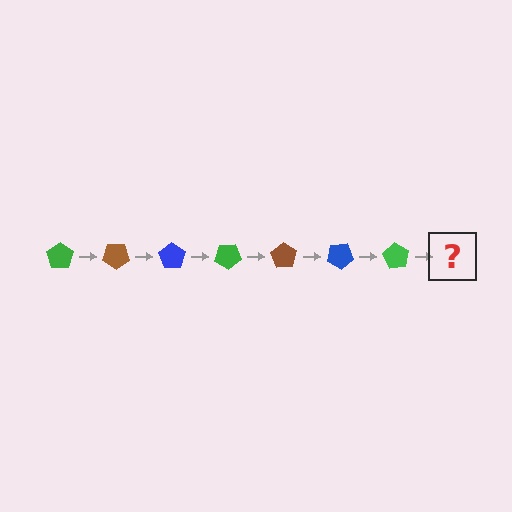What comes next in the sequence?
The next element should be a brown pentagon, rotated 245 degrees from the start.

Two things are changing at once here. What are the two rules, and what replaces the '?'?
The two rules are that it rotates 35 degrees each step and the color cycles through green, brown, and blue. The '?' should be a brown pentagon, rotated 245 degrees from the start.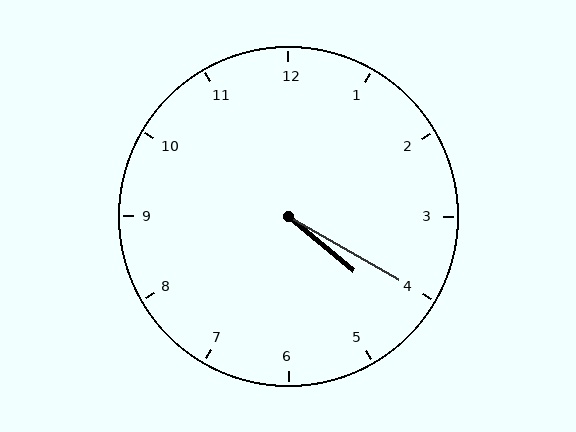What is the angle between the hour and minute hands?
Approximately 10 degrees.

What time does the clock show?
4:20.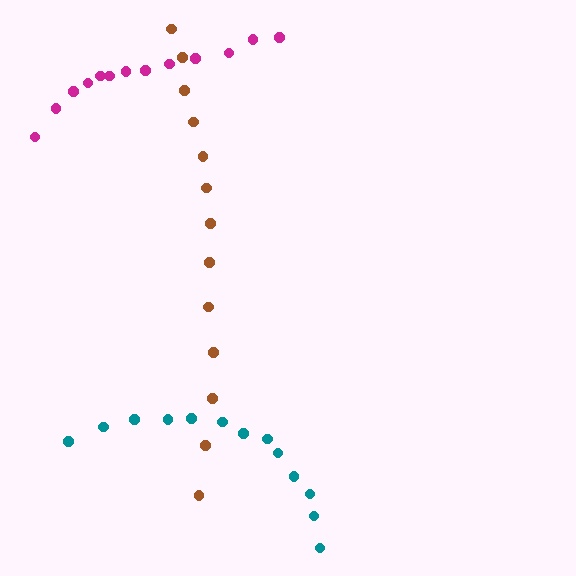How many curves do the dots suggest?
There are 3 distinct paths.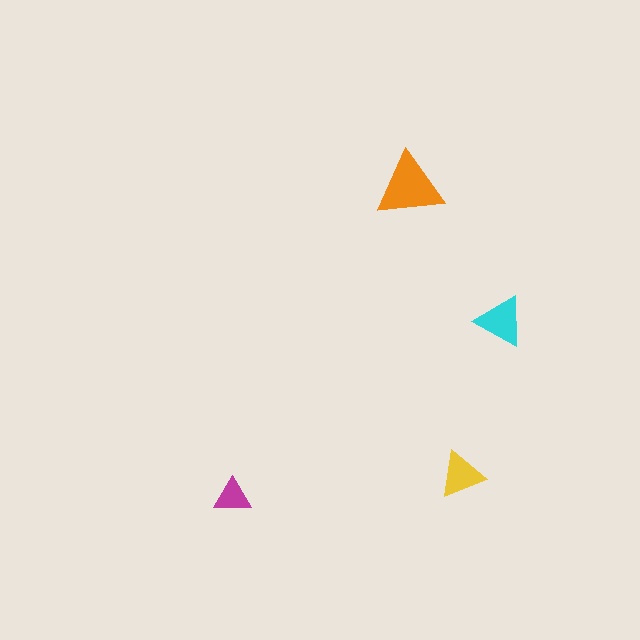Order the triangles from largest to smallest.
the orange one, the cyan one, the yellow one, the magenta one.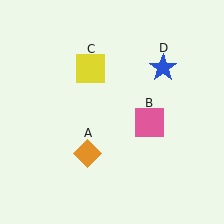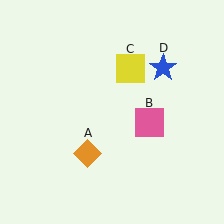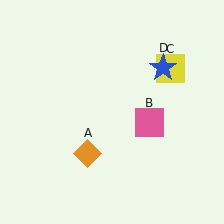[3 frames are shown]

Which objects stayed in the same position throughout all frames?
Orange diamond (object A) and pink square (object B) and blue star (object D) remained stationary.